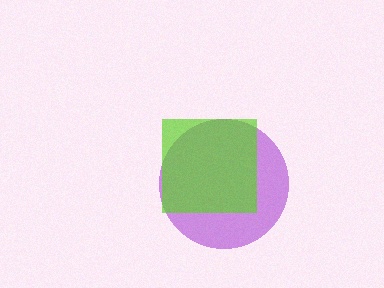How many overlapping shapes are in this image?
There are 2 overlapping shapes in the image.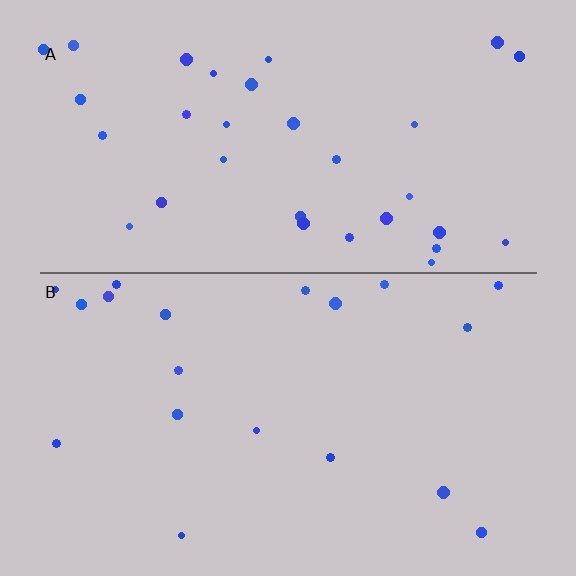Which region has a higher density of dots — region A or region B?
A (the top).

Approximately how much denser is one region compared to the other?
Approximately 1.7× — region A over region B.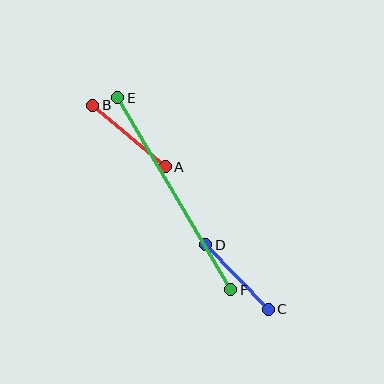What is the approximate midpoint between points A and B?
The midpoint is at approximately (129, 136) pixels.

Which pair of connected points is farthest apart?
Points E and F are farthest apart.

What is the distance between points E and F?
The distance is approximately 223 pixels.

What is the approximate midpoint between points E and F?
The midpoint is at approximately (174, 194) pixels.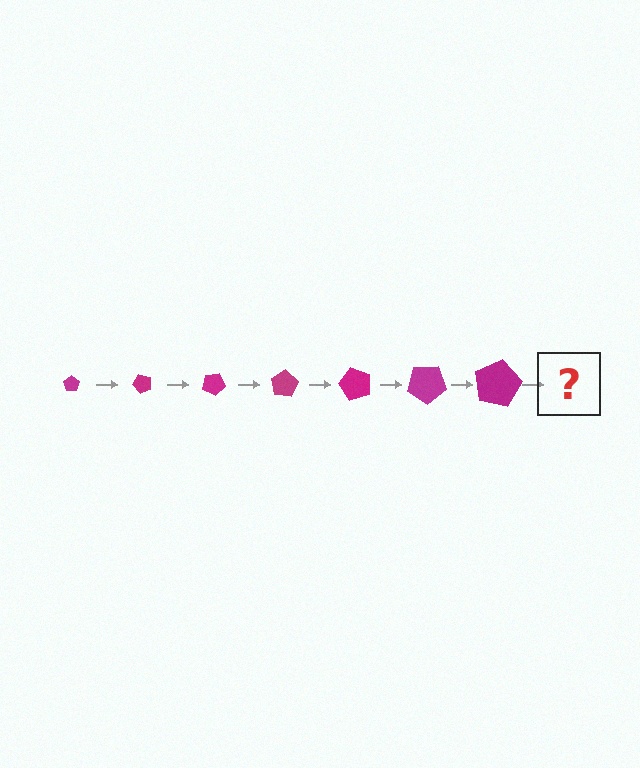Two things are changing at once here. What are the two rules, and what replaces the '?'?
The two rules are that the pentagon grows larger each step and it rotates 50 degrees each step. The '?' should be a pentagon, larger than the previous one and rotated 350 degrees from the start.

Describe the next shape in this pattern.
It should be a pentagon, larger than the previous one and rotated 350 degrees from the start.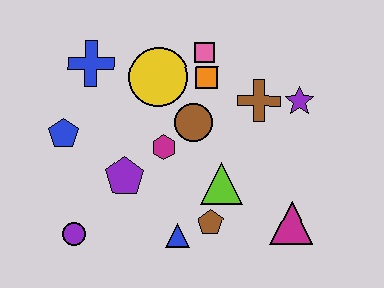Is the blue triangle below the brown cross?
Yes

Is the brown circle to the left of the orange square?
Yes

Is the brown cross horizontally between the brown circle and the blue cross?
No